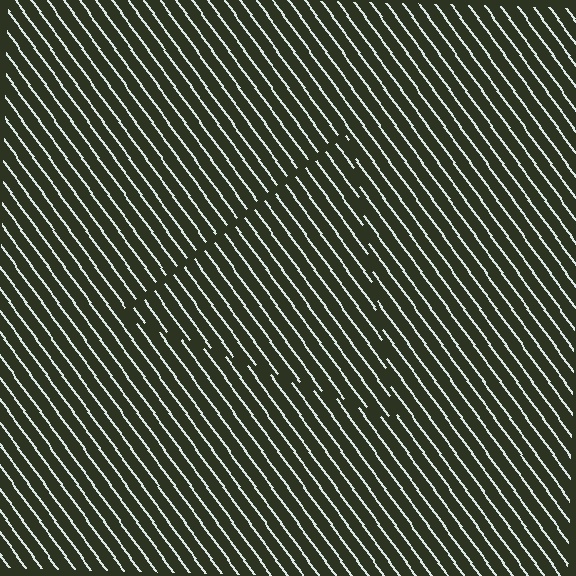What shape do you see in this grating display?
An illusory triangle. The interior of the shape contains the same grating, shifted by half a period — the contour is defined by the phase discontinuity where line-ends from the inner and outer gratings abut.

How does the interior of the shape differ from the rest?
The interior of the shape contains the same grating, shifted by half a period — the contour is defined by the phase discontinuity where line-ends from the inner and outer gratings abut.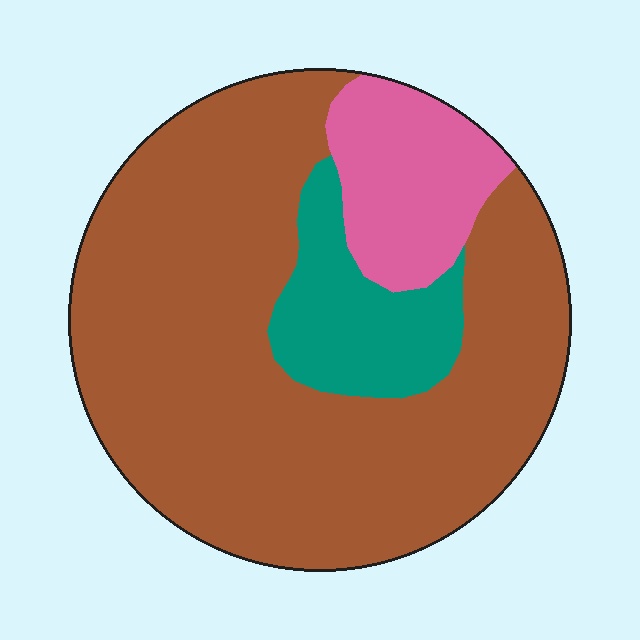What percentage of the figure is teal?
Teal covers 13% of the figure.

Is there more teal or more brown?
Brown.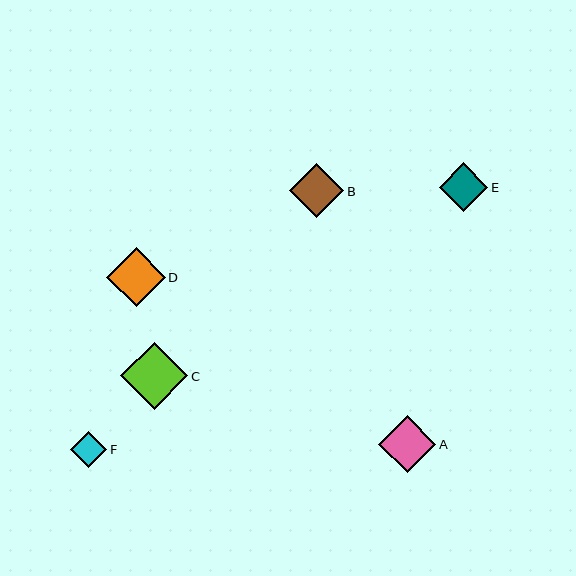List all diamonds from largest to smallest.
From largest to smallest: C, D, A, B, E, F.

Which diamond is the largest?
Diamond C is the largest with a size of approximately 67 pixels.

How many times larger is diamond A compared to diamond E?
Diamond A is approximately 1.2 times the size of diamond E.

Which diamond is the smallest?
Diamond F is the smallest with a size of approximately 36 pixels.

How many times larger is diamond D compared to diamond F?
Diamond D is approximately 1.6 times the size of diamond F.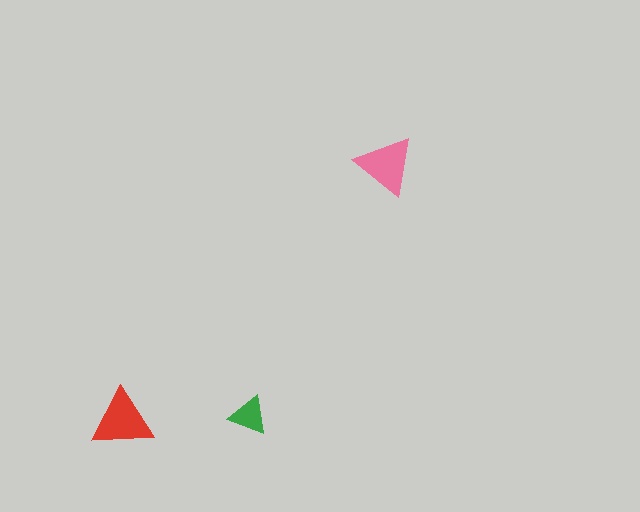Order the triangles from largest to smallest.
the red one, the pink one, the green one.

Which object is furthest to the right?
The pink triangle is rightmost.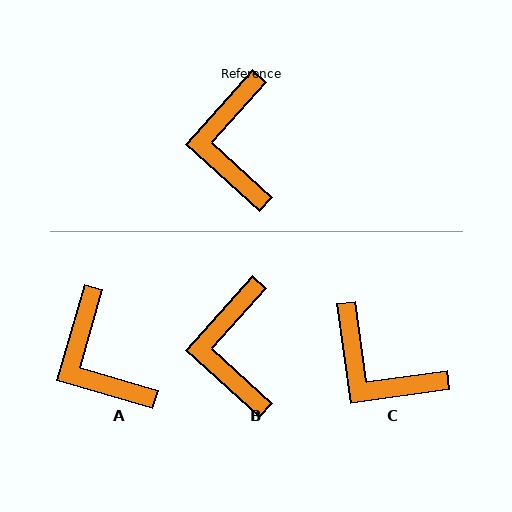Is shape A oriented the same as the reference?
No, it is off by about 26 degrees.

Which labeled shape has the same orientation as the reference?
B.